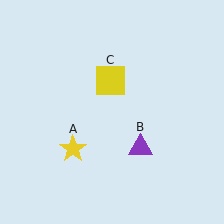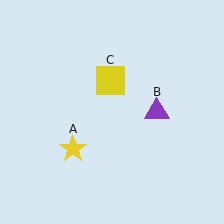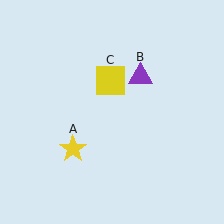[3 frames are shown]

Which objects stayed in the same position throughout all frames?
Yellow star (object A) and yellow square (object C) remained stationary.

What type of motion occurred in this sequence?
The purple triangle (object B) rotated counterclockwise around the center of the scene.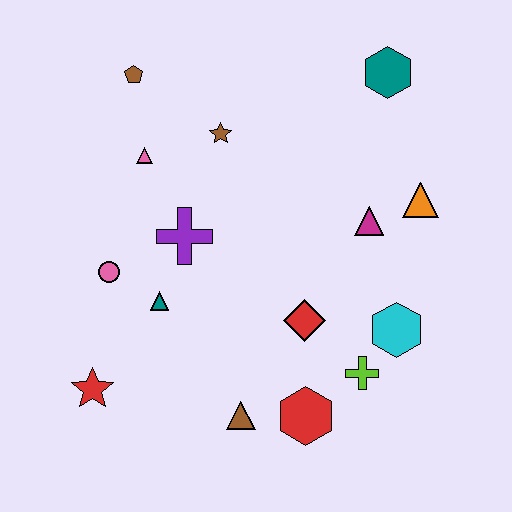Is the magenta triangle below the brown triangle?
No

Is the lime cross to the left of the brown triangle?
No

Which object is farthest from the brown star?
The red hexagon is farthest from the brown star.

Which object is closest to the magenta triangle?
The orange triangle is closest to the magenta triangle.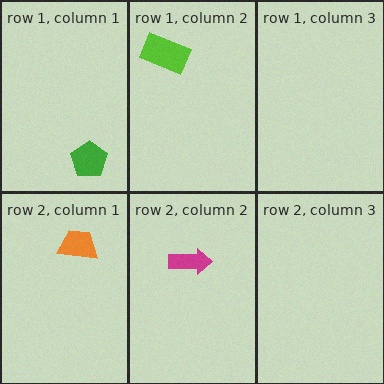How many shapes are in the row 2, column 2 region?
1.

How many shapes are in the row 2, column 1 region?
1.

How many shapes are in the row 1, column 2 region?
1.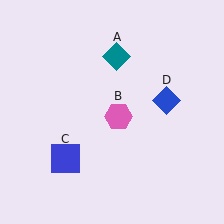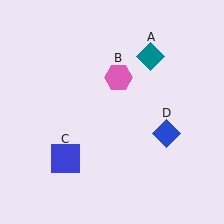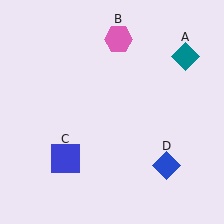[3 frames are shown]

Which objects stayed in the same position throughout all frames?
Blue square (object C) remained stationary.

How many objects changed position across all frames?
3 objects changed position: teal diamond (object A), pink hexagon (object B), blue diamond (object D).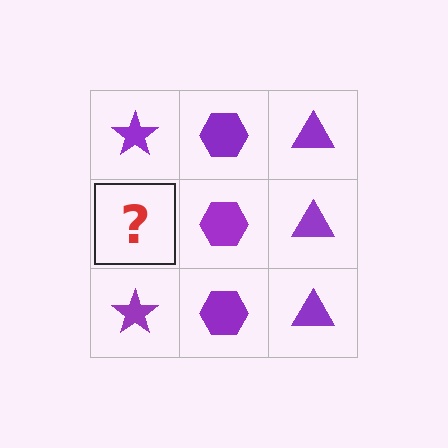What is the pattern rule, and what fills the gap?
The rule is that each column has a consistent shape. The gap should be filled with a purple star.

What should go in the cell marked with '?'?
The missing cell should contain a purple star.